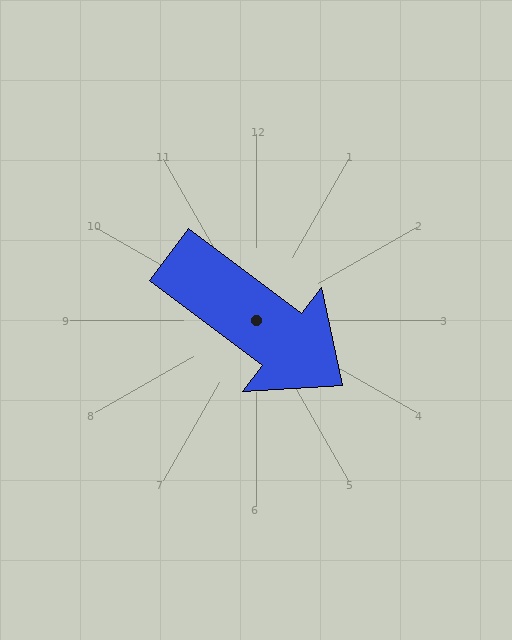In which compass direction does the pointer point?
Southeast.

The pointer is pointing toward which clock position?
Roughly 4 o'clock.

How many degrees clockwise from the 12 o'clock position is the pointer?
Approximately 127 degrees.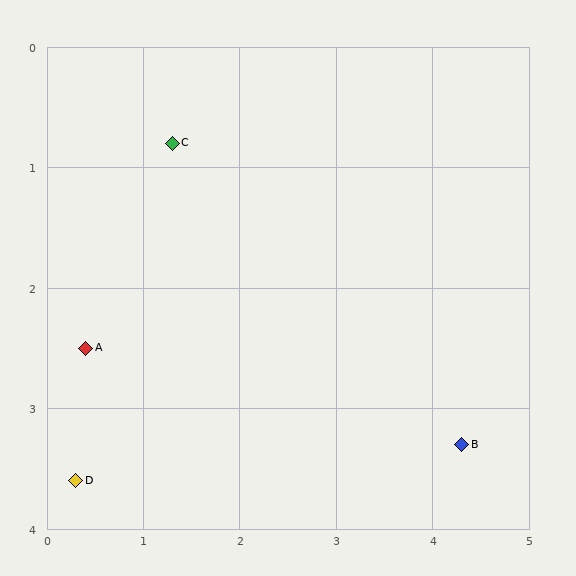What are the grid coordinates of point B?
Point B is at approximately (4.3, 3.3).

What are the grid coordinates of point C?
Point C is at approximately (1.3, 0.8).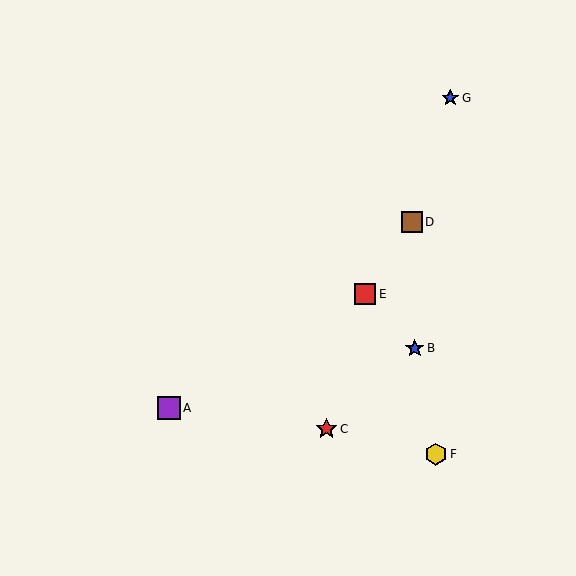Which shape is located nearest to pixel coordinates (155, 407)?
The purple square (labeled A) at (169, 408) is nearest to that location.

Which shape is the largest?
The purple square (labeled A) is the largest.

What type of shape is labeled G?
Shape G is a blue star.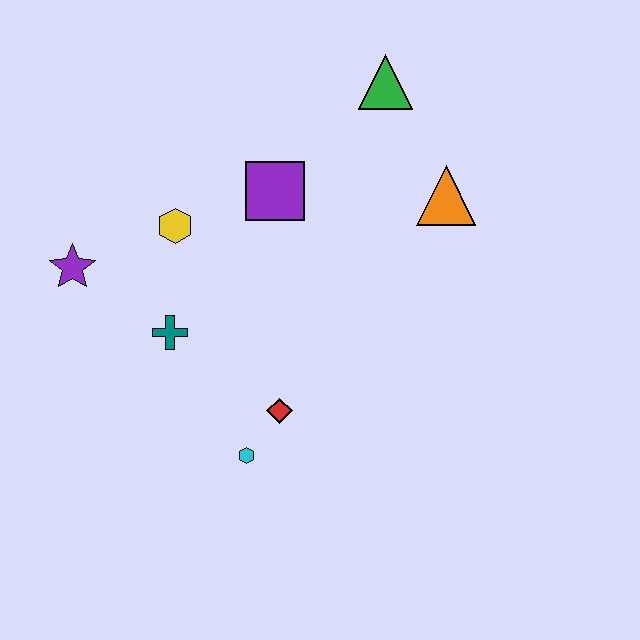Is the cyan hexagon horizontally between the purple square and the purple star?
Yes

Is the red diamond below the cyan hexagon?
No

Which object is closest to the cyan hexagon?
The red diamond is closest to the cyan hexagon.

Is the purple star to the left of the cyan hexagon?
Yes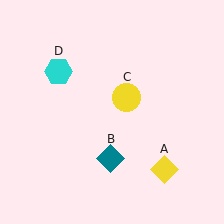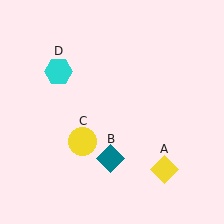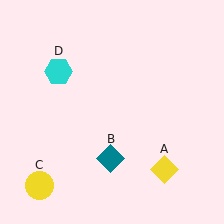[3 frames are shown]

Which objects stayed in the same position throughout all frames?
Yellow diamond (object A) and teal diamond (object B) and cyan hexagon (object D) remained stationary.